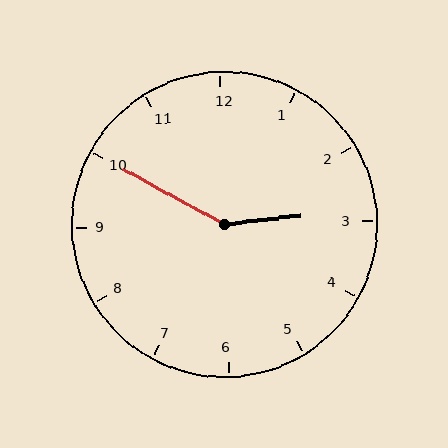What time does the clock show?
2:50.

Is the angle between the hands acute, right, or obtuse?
It is obtuse.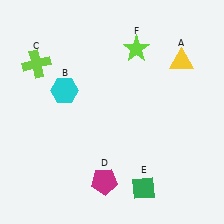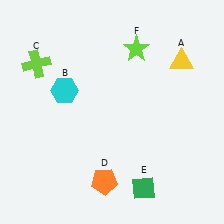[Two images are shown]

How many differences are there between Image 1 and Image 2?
There is 1 difference between the two images.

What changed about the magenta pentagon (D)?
In Image 1, D is magenta. In Image 2, it changed to orange.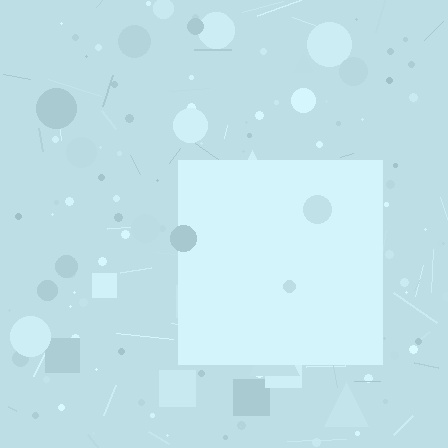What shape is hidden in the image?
A square is hidden in the image.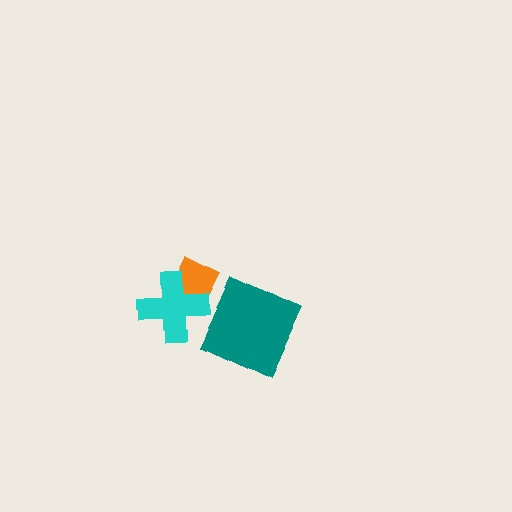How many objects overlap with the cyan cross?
1 object overlaps with the cyan cross.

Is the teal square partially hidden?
No, no other shape covers it.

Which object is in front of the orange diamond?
The cyan cross is in front of the orange diamond.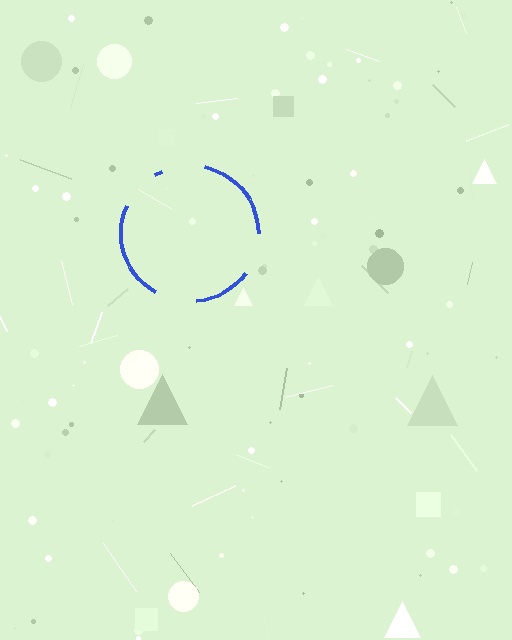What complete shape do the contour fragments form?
The contour fragments form a circle.